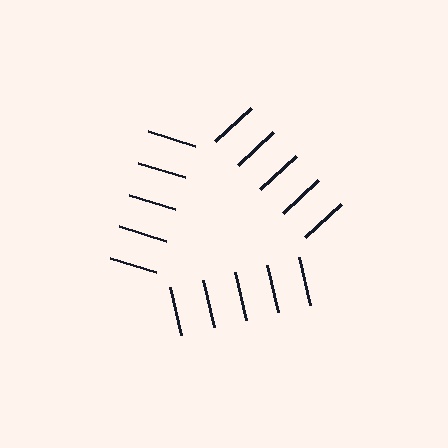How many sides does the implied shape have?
3 sides — the line-ends trace a triangle.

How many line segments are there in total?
15 — 5 along each of the 3 edges.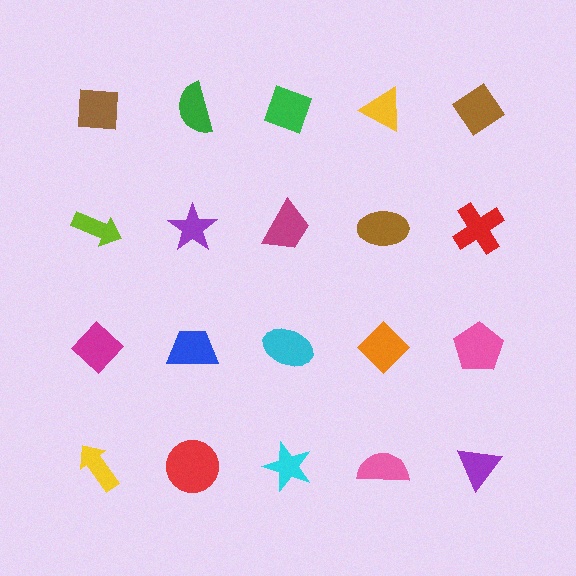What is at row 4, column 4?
A pink semicircle.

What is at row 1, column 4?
A yellow triangle.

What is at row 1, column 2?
A green semicircle.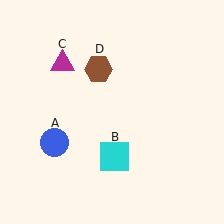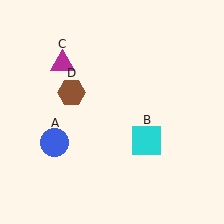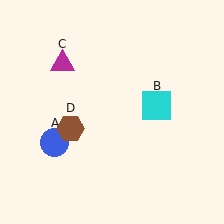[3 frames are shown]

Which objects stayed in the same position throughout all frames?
Blue circle (object A) and magenta triangle (object C) remained stationary.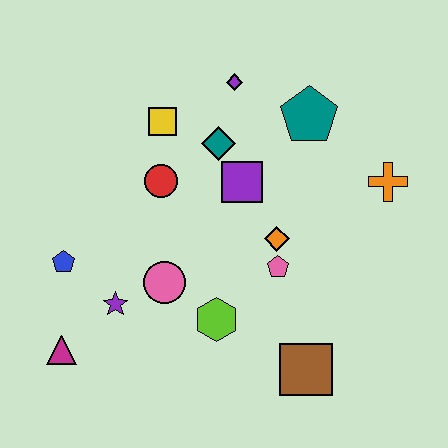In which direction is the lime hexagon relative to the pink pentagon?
The lime hexagon is to the left of the pink pentagon.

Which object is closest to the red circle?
The yellow square is closest to the red circle.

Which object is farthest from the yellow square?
The brown square is farthest from the yellow square.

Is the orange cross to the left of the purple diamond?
No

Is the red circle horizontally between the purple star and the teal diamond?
Yes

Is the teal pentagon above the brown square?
Yes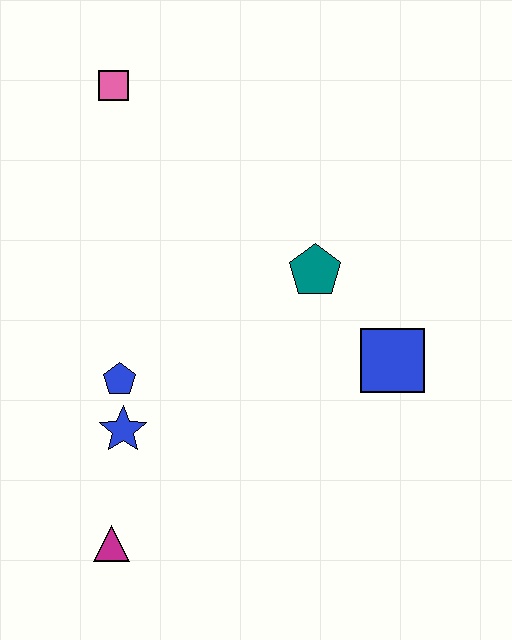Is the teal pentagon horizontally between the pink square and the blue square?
Yes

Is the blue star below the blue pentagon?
Yes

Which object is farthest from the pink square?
The magenta triangle is farthest from the pink square.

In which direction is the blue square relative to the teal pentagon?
The blue square is below the teal pentagon.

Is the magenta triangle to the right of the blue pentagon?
No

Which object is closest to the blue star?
The blue pentagon is closest to the blue star.